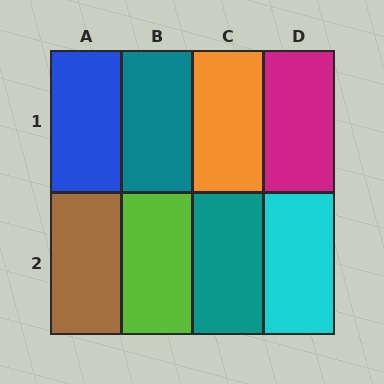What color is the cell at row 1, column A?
Blue.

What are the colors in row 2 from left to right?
Brown, lime, teal, cyan.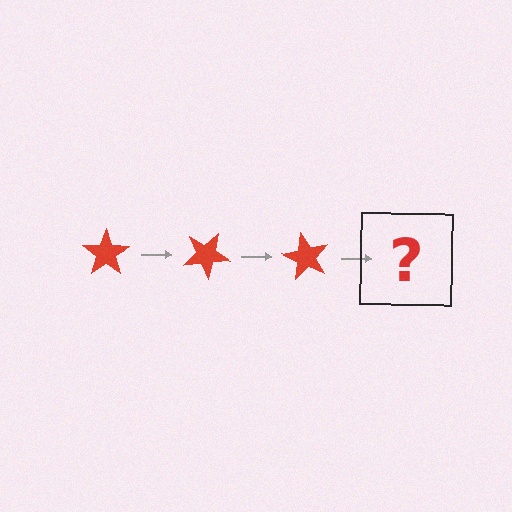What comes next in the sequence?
The next element should be a red star rotated 90 degrees.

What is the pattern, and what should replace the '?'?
The pattern is that the star rotates 30 degrees each step. The '?' should be a red star rotated 90 degrees.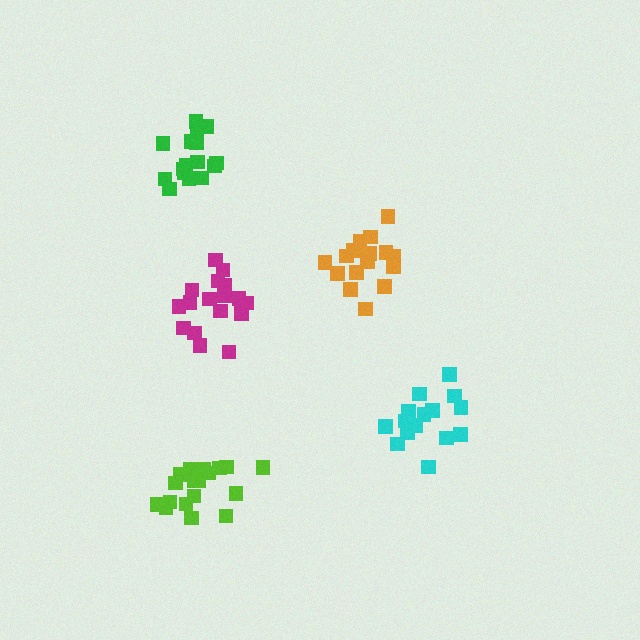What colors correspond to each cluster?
The clusters are colored: orange, magenta, green, lime, cyan.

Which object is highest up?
The green cluster is topmost.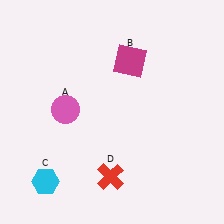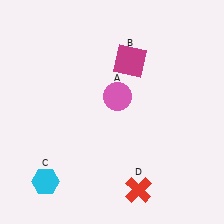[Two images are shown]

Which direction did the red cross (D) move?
The red cross (D) moved right.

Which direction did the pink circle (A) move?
The pink circle (A) moved right.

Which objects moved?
The objects that moved are: the pink circle (A), the red cross (D).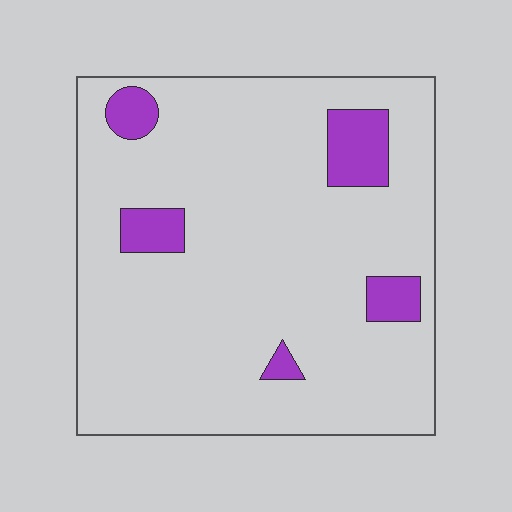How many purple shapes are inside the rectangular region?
5.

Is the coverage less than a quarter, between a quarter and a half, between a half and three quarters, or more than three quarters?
Less than a quarter.